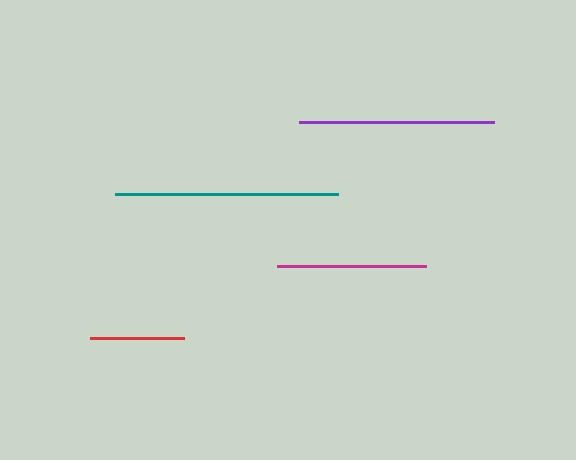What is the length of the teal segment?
The teal segment is approximately 223 pixels long.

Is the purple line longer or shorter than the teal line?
The teal line is longer than the purple line.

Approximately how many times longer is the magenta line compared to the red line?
The magenta line is approximately 1.6 times the length of the red line.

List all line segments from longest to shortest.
From longest to shortest: teal, purple, magenta, red.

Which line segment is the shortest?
The red line is the shortest at approximately 95 pixels.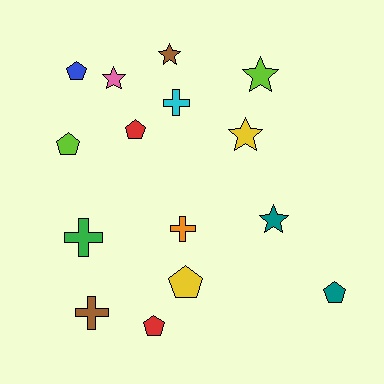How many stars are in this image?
There are 5 stars.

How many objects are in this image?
There are 15 objects.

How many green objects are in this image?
There is 1 green object.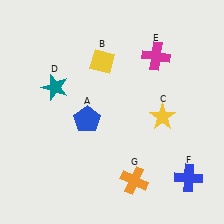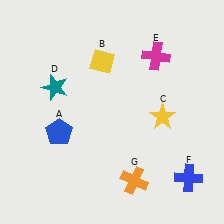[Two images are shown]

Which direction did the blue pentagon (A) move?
The blue pentagon (A) moved left.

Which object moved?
The blue pentagon (A) moved left.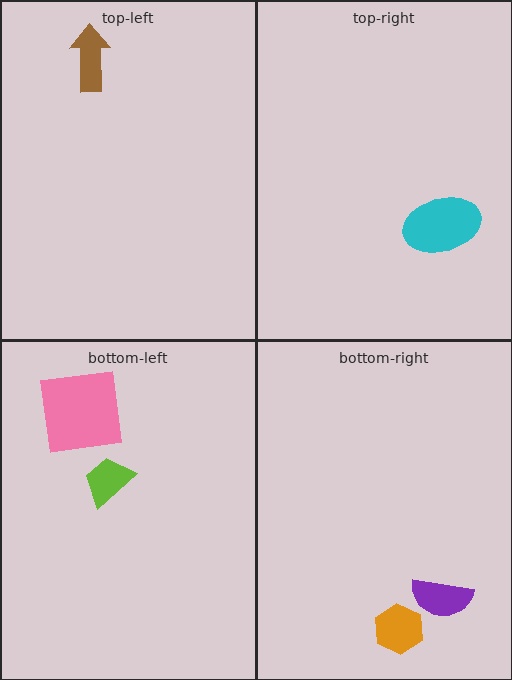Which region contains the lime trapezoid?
The bottom-left region.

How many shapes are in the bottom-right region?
2.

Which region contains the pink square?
The bottom-left region.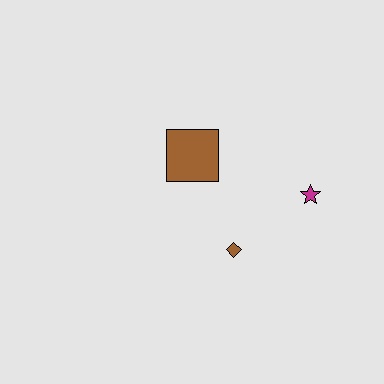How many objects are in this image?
There are 3 objects.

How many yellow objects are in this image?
There are no yellow objects.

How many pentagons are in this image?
There are no pentagons.